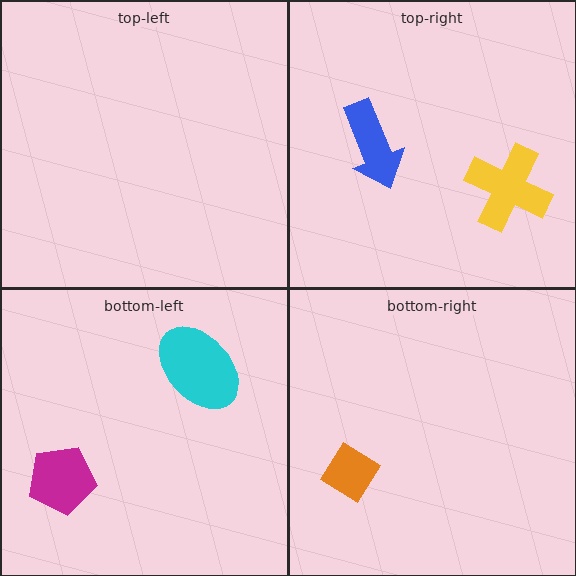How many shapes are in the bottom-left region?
2.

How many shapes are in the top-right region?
2.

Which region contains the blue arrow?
The top-right region.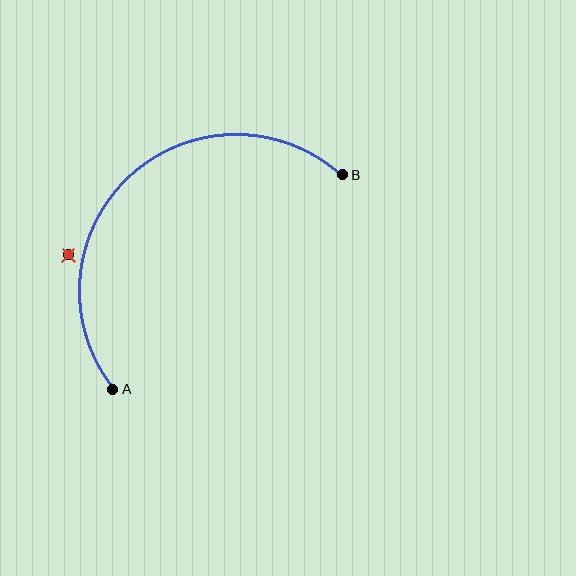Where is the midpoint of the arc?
The arc midpoint is the point on the curve farthest from the straight line joining A and B. It sits above and to the left of that line.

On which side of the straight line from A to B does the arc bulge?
The arc bulges above and to the left of the straight line connecting A and B.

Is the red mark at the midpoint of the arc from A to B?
No — the red mark does not lie on the arc at all. It sits slightly outside the curve.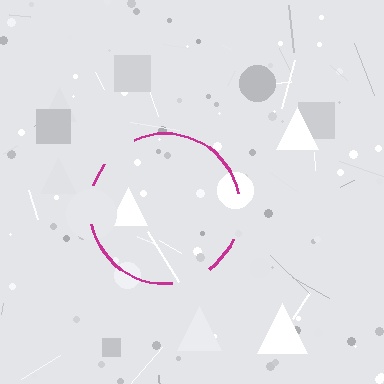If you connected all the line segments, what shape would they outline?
They would outline a circle.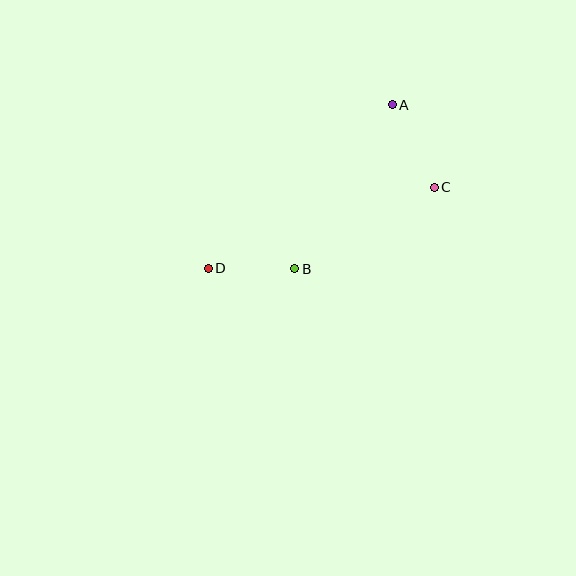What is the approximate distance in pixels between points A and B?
The distance between A and B is approximately 191 pixels.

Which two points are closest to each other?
Points B and D are closest to each other.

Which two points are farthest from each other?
Points A and D are farthest from each other.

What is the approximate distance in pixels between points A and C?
The distance between A and C is approximately 93 pixels.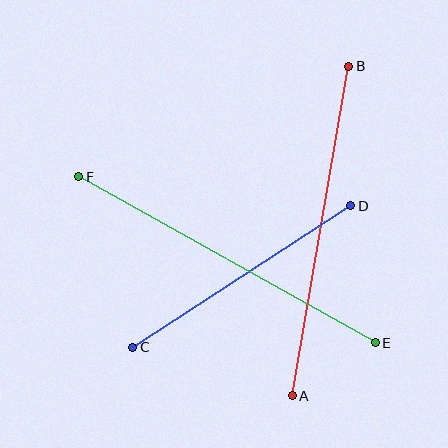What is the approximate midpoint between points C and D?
The midpoint is at approximately (242, 276) pixels.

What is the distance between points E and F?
The distance is approximately 340 pixels.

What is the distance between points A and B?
The distance is approximately 334 pixels.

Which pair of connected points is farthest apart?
Points E and F are farthest apart.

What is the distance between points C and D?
The distance is approximately 260 pixels.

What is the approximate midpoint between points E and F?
The midpoint is at approximately (227, 260) pixels.